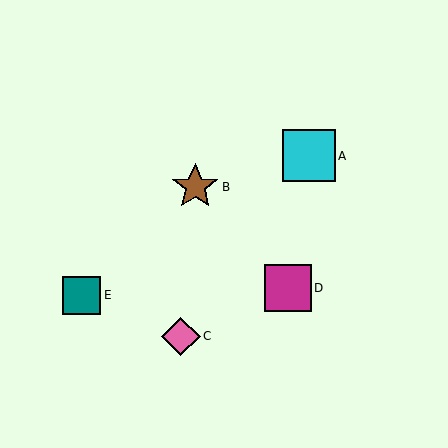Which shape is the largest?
The cyan square (labeled A) is the largest.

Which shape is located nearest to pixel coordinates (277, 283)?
The magenta square (labeled D) at (288, 288) is nearest to that location.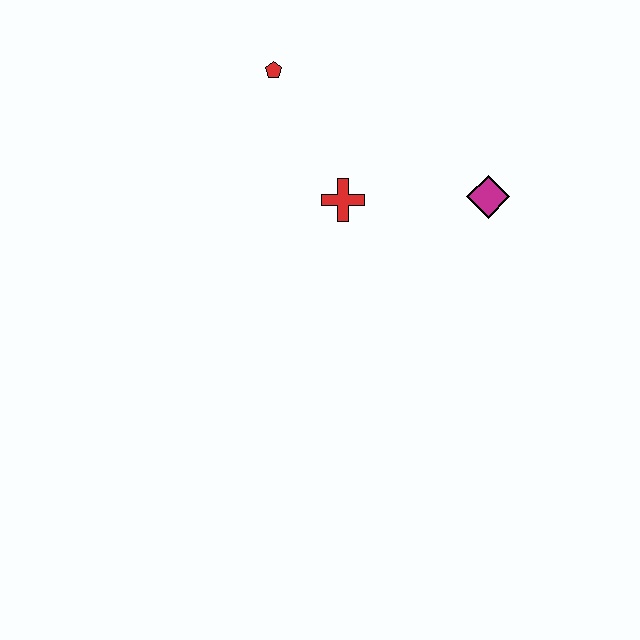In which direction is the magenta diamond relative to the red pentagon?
The magenta diamond is to the right of the red pentagon.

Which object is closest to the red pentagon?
The red cross is closest to the red pentagon.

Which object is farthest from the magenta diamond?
The red pentagon is farthest from the magenta diamond.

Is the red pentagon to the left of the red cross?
Yes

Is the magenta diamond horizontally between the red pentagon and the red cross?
No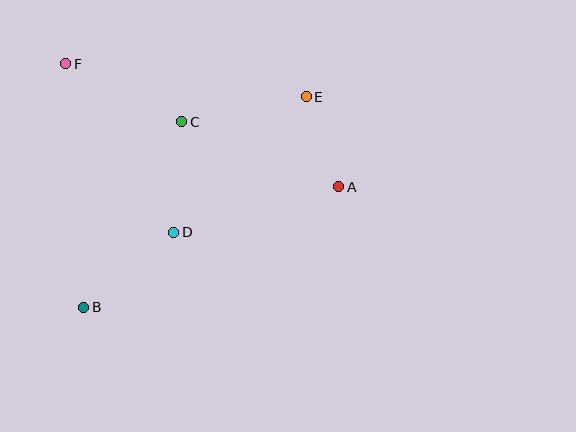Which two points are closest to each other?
Points A and E are closest to each other.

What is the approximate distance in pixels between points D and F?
The distance between D and F is approximately 200 pixels.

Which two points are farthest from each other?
Points B and E are farthest from each other.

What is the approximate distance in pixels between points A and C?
The distance between A and C is approximately 170 pixels.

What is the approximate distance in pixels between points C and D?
The distance between C and D is approximately 111 pixels.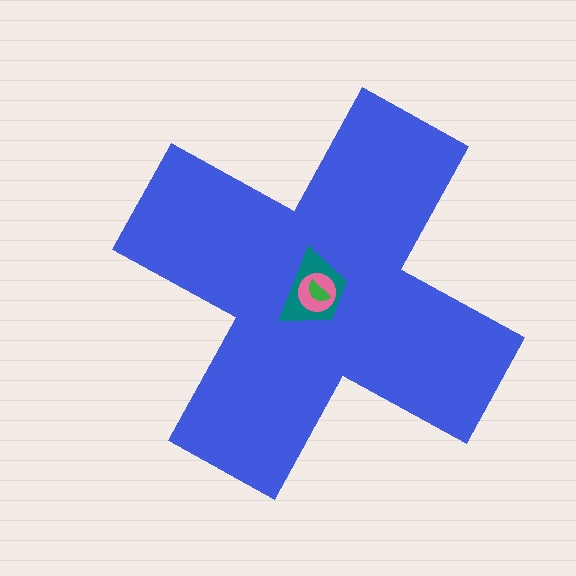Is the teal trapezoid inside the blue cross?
Yes.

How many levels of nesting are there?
4.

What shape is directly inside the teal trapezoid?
The pink circle.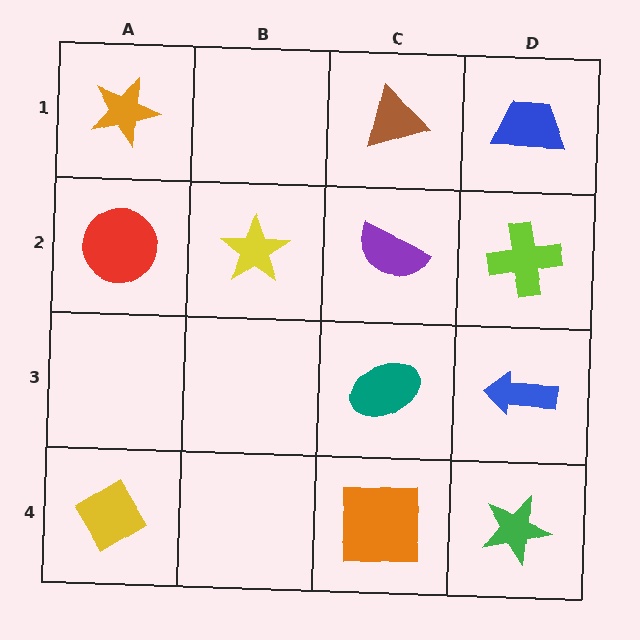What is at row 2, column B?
A yellow star.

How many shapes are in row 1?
3 shapes.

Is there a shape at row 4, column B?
No, that cell is empty.